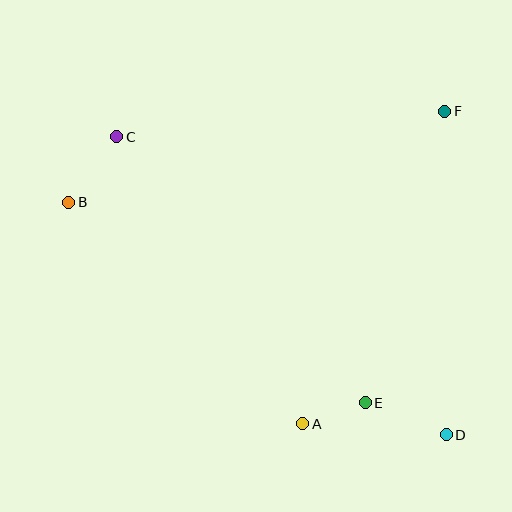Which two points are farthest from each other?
Points C and D are farthest from each other.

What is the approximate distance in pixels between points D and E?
The distance between D and E is approximately 87 pixels.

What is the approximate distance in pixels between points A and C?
The distance between A and C is approximately 342 pixels.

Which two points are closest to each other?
Points A and E are closest to each other.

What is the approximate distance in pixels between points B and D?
The distance between B and D is approximately 443 pixels.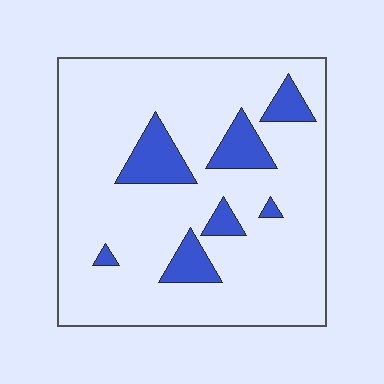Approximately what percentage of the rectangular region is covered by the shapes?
Approximately 15%.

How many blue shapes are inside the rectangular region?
7.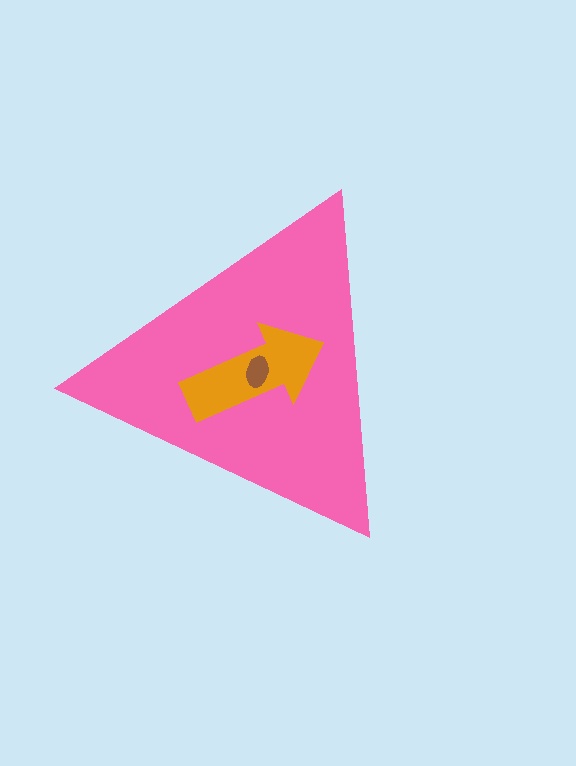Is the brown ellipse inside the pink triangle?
Yes.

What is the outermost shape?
The pink triangle.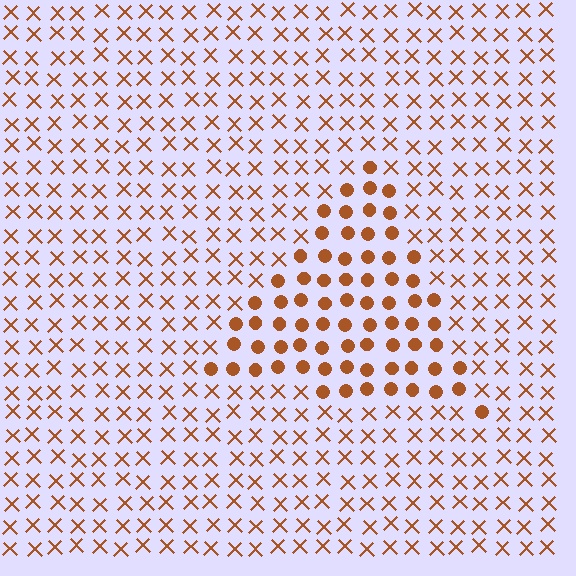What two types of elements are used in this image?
The image uses circles inside the triangle region and X marks outside it.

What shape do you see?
I see a triangle.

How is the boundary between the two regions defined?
The boundary is defined by a change in element shape: circles inside vs. X marks outside. All elements share the same color and spacing.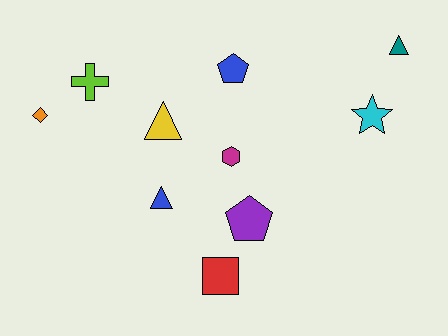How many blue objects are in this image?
There are 2 blue objects.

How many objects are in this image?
There are 10 objects.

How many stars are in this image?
There is 1 star.